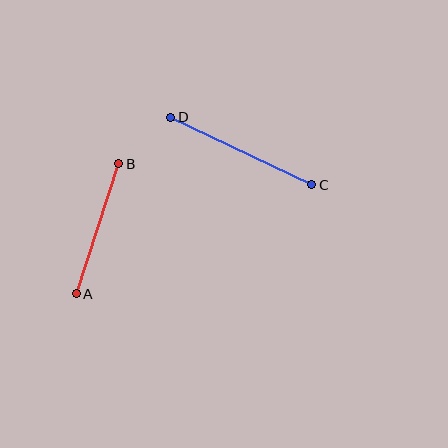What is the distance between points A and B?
The distance is approximately 137 pixels.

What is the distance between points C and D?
The distance is approximately 157 pixels.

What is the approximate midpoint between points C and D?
The midpoint is at approximately (241, 151) pixels.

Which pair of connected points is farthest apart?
Points C and D are farthest apart.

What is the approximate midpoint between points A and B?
The midpoint is at approximately (98, 229) pixels.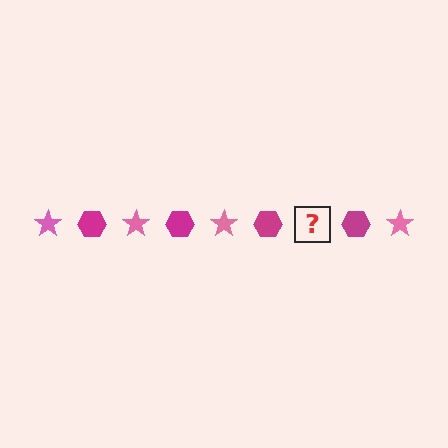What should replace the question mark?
The question mark should be replaced with a pink star.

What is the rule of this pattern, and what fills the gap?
The rule is that the pattern alternates between pink star and magenta hexagon. The gap should be filled with a pink star.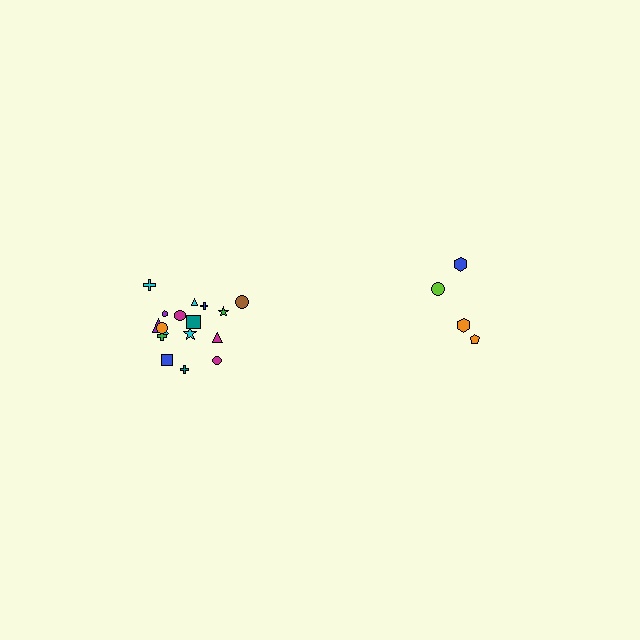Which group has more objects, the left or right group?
The left group.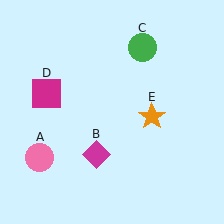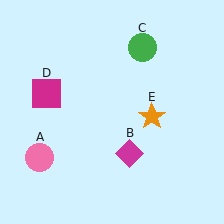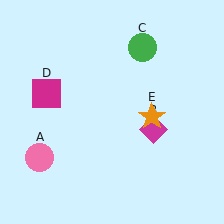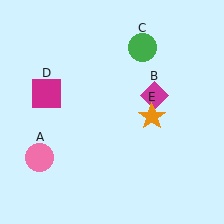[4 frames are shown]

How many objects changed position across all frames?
1 object changed position: magenta diamond (object B).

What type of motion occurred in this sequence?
The magenta diamond (object B) rotated counterclockwise around the center of the scene.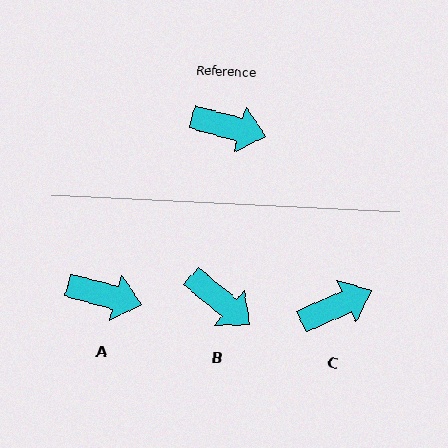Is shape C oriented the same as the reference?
No, it is off by about 39 degrees.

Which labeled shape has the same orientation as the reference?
A.